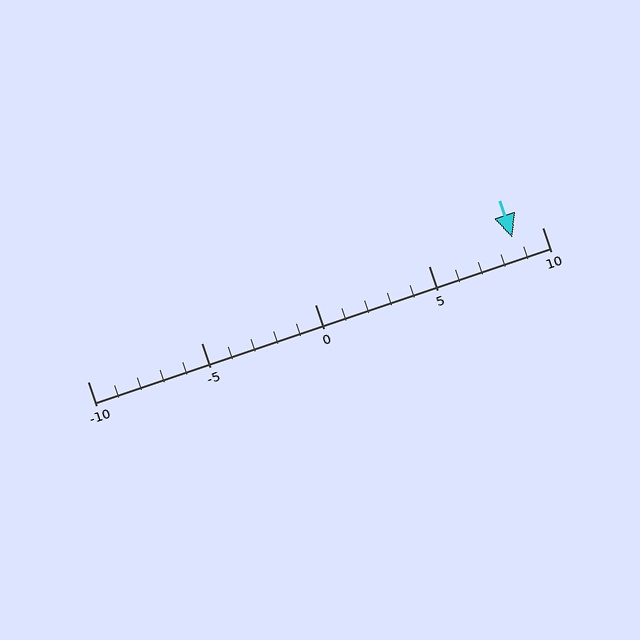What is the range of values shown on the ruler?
The ruler shows values from -10 to 10.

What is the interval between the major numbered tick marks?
The major tick marks are spaced 5 units apart.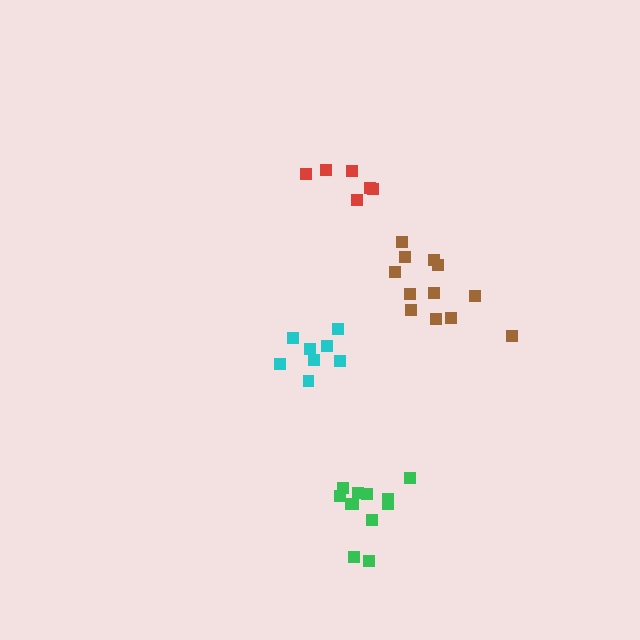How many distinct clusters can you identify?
There are 4 distinct clusters.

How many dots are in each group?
Group 1: 12 dots, Group 2: 6 dots, Group 3: 8 dots, Group 4: 12 dots (38 total).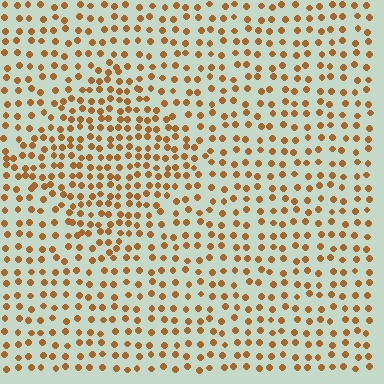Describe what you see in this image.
The image contains small brown elements arranged at two different densities. A diamond-shaped region is visible where the elements are more densely packed than the surrounding area.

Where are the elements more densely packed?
The elements are more densely packed inside the diamond boundary.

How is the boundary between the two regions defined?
The boundary is defined by a change in element density (approximately 1.6x ratio). All elements are the same color, size, and shape.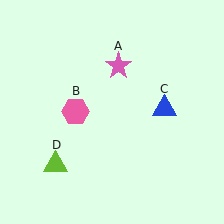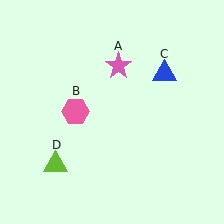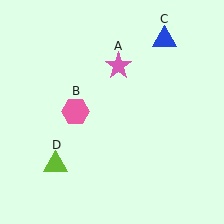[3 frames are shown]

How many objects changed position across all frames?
1 object changed position: blue triangle (object C).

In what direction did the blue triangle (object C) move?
The blue triangle (object C) moved up.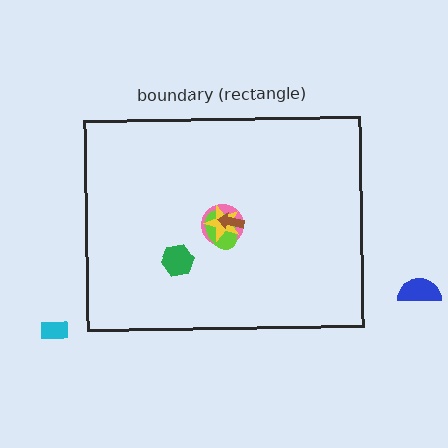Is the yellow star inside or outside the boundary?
Inside.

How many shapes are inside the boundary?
5 inside, 2 outside.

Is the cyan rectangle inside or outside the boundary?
Outside.